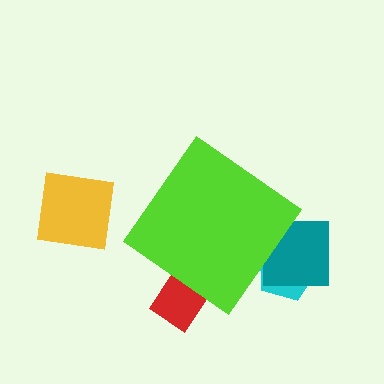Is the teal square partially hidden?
Yes, the teal square is partially hidden behind the lime diamond.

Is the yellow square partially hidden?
No, the yellow square is fully visible.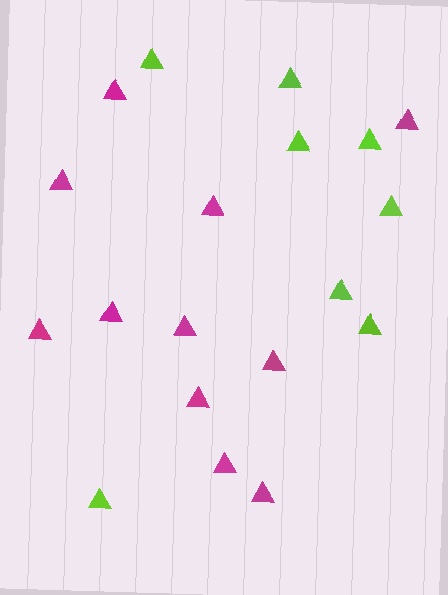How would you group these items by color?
There are 2 groups: one group of lime triangles (8) and one group of magenta triangles (11).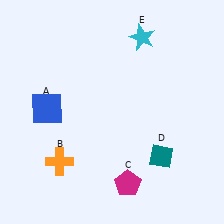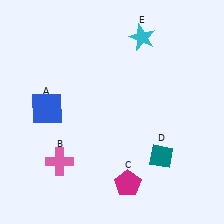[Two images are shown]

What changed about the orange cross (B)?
In Image 1, B is orange. In Image 2, it changed to pink.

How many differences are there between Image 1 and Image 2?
There is 1 difference between the two images.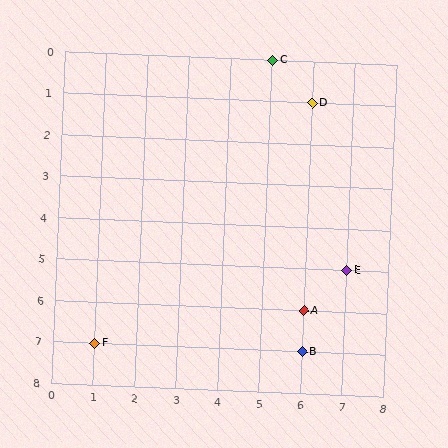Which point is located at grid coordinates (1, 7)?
Point F is at (1, 7).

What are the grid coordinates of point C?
Point C is at grid coordinates (5, 0).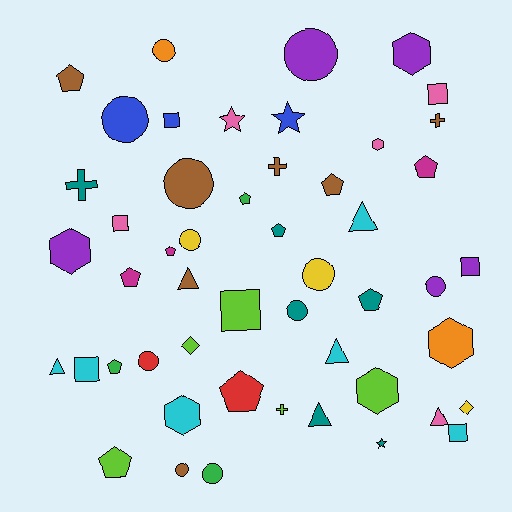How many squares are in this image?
There are 7 squares.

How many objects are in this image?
There are 50 objects.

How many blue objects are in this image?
There are 3 blue objects.